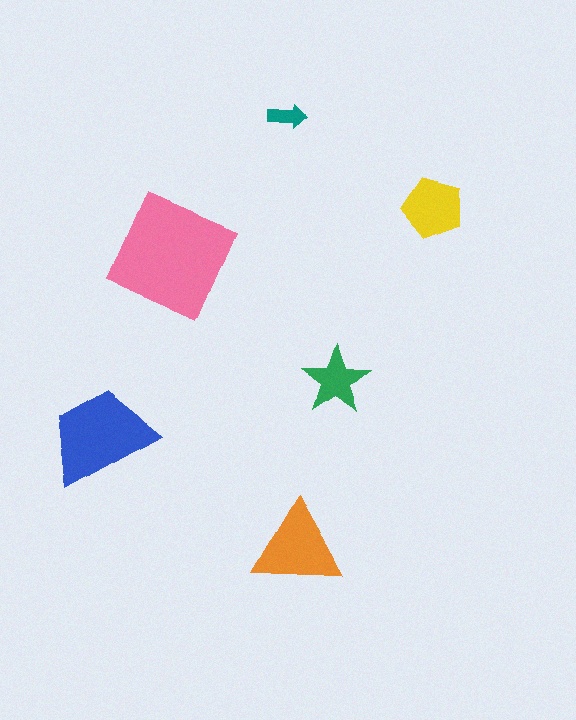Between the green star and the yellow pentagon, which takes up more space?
The yellow pentagon.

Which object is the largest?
The pink square.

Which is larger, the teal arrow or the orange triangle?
The orange triangle.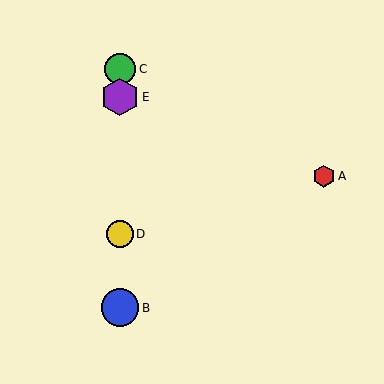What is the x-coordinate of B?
Object B is at x≈120.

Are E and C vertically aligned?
Yes, both are at x≈120.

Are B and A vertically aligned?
No, B is at x≈120 and A is at x≈324.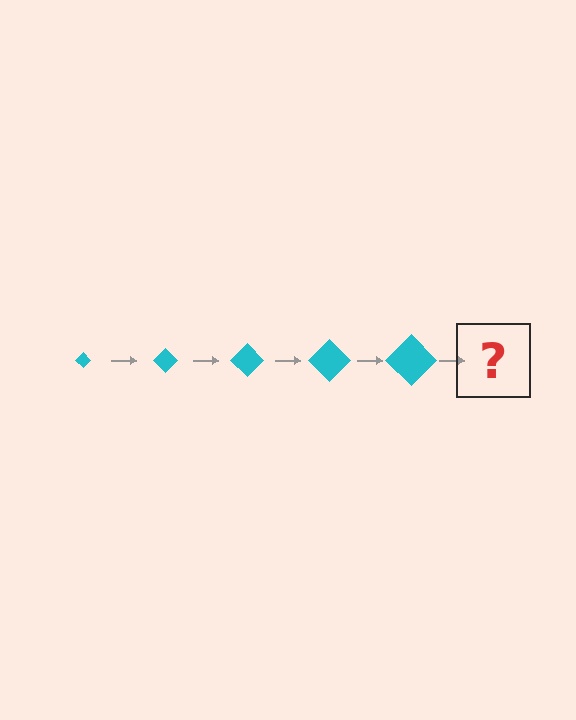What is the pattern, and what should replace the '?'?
The pattern is that the diamond gets progressively larger each step. The '?' should be a cyan diamond, larger than the previous one.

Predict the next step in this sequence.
The next step is a cyan diamond, larger than the previous one.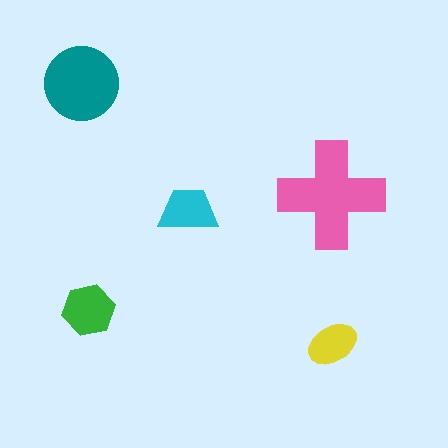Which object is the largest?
The pink cross.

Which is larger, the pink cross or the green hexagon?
The pink cross.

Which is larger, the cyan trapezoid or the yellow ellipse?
The cyan trapezoid.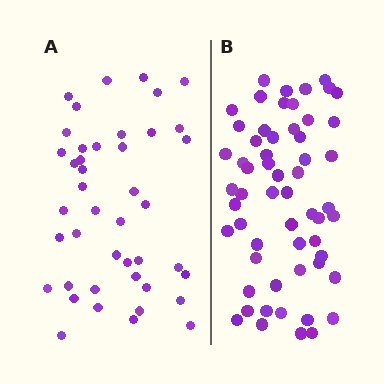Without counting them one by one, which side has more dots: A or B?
Region B (the right region) has more dots.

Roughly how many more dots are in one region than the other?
Region B has approximately 15 more dots than region A.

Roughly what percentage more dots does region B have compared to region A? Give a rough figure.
About 35% more.